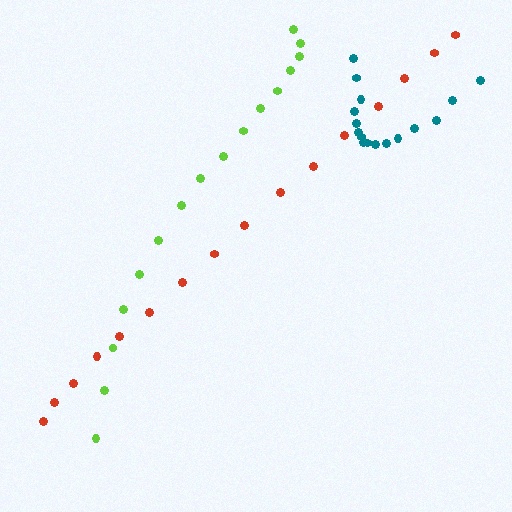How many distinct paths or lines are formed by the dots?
There are 3 distinct paths.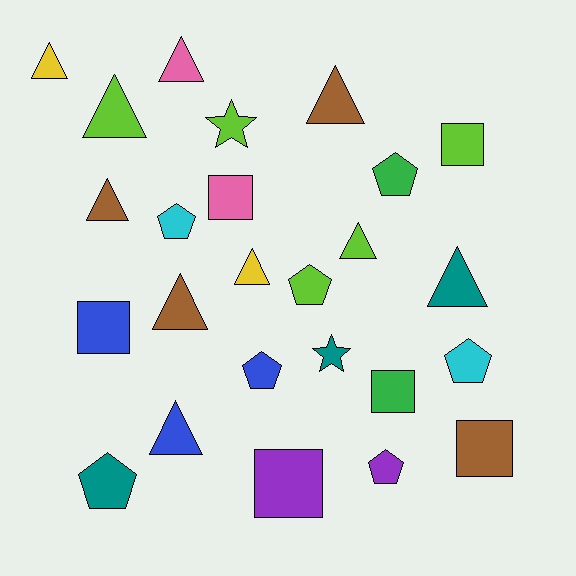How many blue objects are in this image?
There are 3 blue objects.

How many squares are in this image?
There are 6 squares.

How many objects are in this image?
There are 25 objects.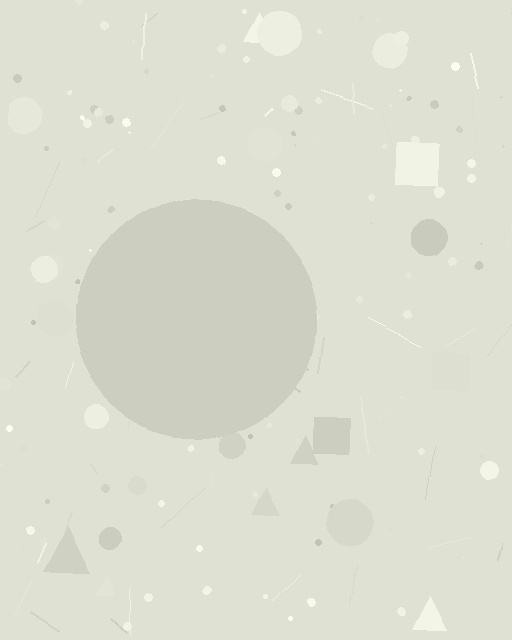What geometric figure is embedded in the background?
A circle is embedded in the background.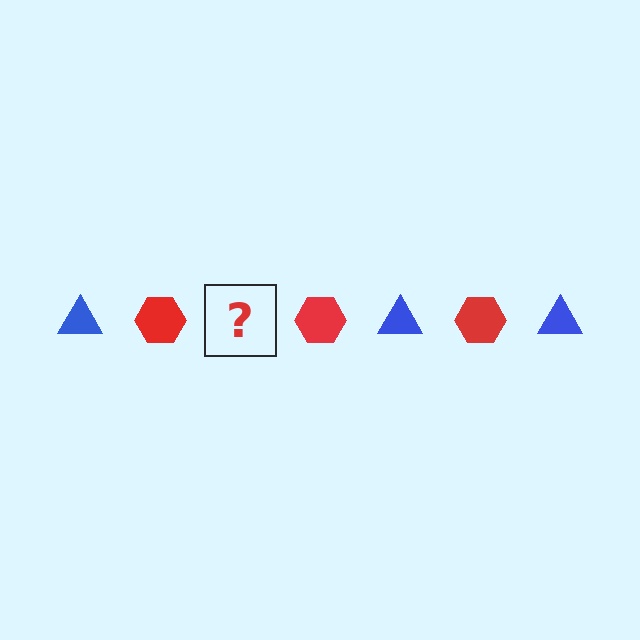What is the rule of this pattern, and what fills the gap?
The rule is that the pattern alternates between blue triangle and red hexagon. The gap should be filled with a blue triangle.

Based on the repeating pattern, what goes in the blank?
The blank should be a blue triangle.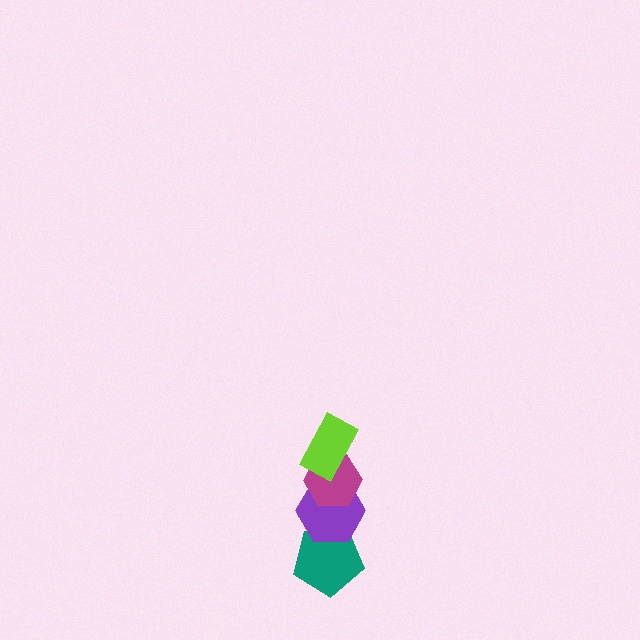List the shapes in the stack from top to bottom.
From top to bottom: the lime rectangle, the magenta hexagon, the purple hexagon, the teal pentagon.